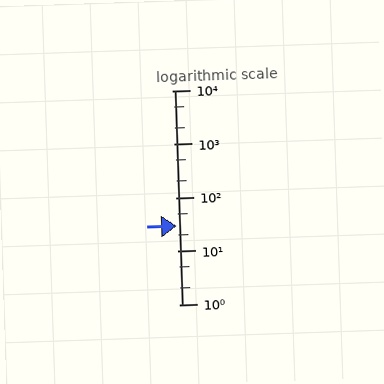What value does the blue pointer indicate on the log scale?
The pointer indicates approximately 29.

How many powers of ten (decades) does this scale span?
The scale spans 4 decades, from 1 to 10000.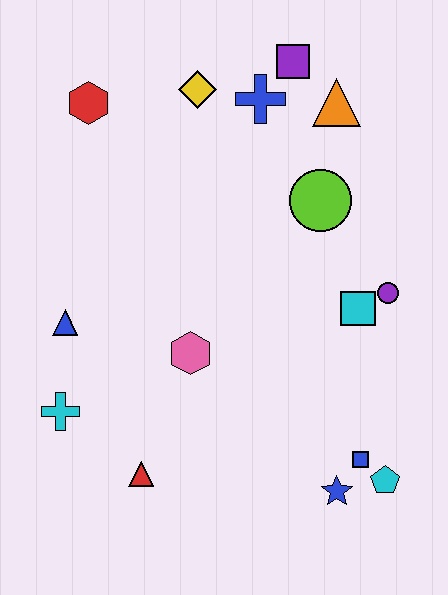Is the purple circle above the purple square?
No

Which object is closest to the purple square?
The blue cross is closest to the purple square.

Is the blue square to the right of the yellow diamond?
Yes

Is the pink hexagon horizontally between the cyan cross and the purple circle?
Yes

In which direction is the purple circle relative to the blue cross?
The purple circle is below the blue cross.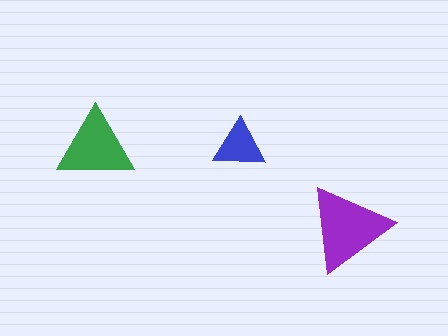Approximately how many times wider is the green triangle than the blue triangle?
About 1.5 times wider.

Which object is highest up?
The blue triangle is topmost.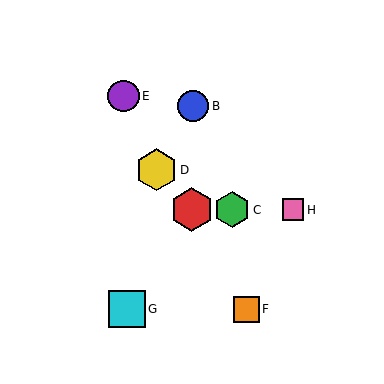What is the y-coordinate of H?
Object H is at y≈210.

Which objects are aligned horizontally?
Objects A, C, H are aligned horizontally.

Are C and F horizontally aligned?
No, C is at y≈210 and F is at y≈309.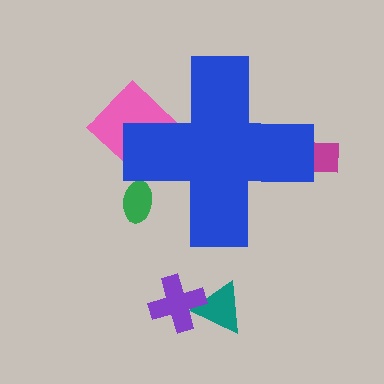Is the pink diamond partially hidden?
Yes, the pink diamond is partially hidden behind the blue cross.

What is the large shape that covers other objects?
A blue cross.